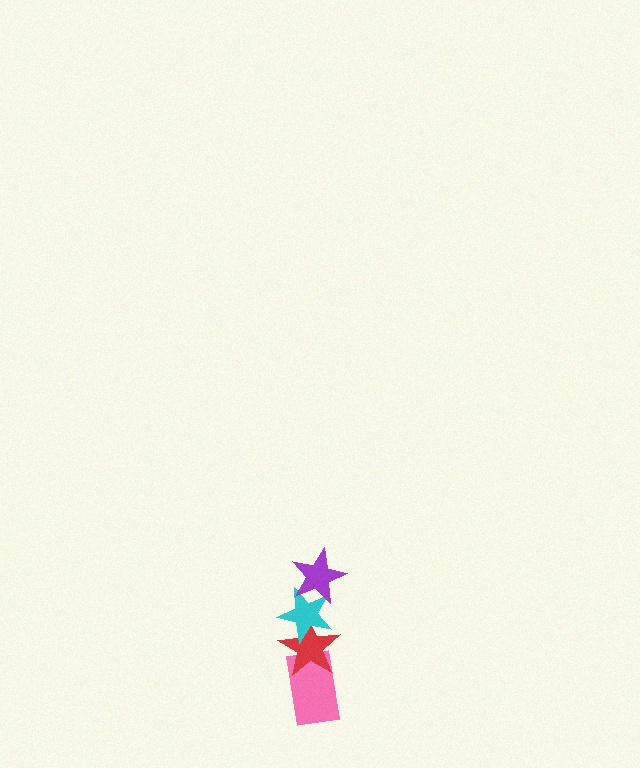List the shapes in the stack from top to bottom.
From top to bottom: the purple star, the cyan star, the red star, the pink rectangle.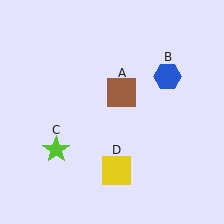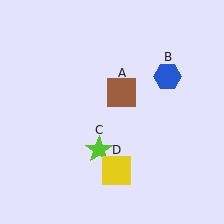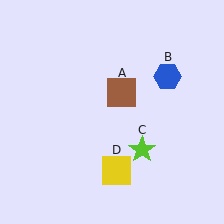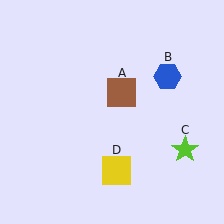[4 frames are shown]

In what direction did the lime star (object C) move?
The lime star (object C) moved right.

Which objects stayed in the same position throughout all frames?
Brown square (object A) and blue hexagon (object B) and yellow square (object D) remained stationary.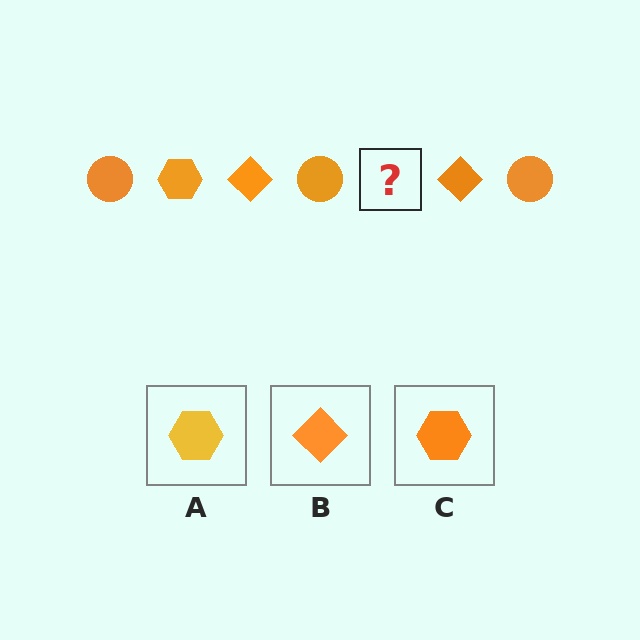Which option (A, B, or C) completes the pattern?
C.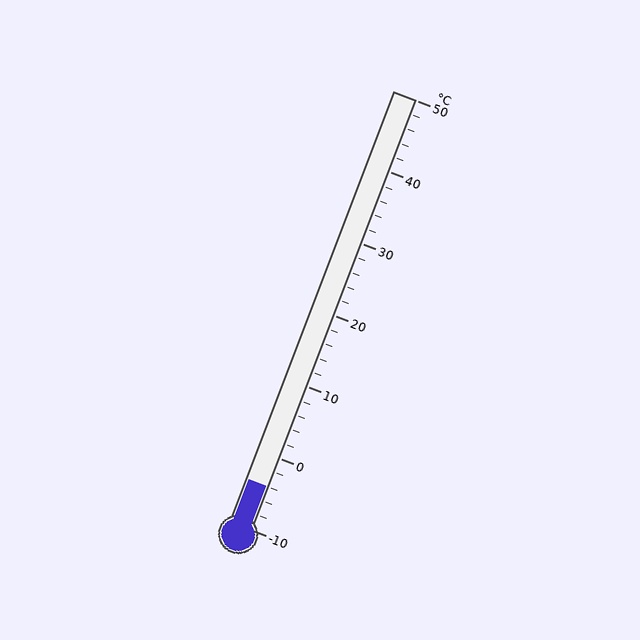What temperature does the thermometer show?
The thermometer shows approximately -4°C.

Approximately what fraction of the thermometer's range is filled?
The thermometer is filled to approximately 10% of its range.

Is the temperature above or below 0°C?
The temperature is below 0°C.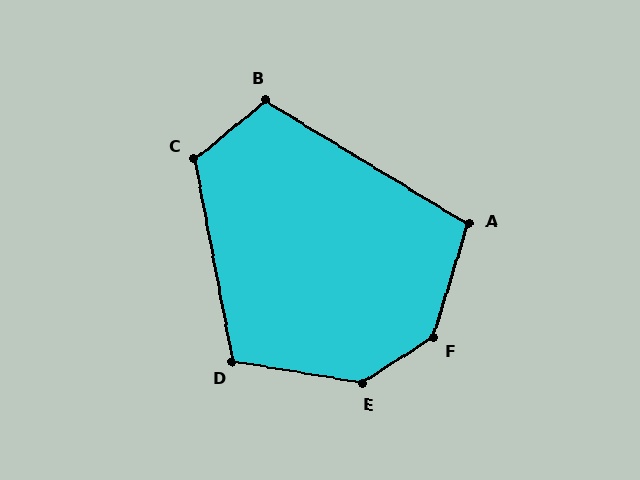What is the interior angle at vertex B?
Approximately 109 degrees (obtuse).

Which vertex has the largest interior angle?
F, at approximately 140 degrees.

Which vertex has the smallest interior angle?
A, at approximately 104 degrees.